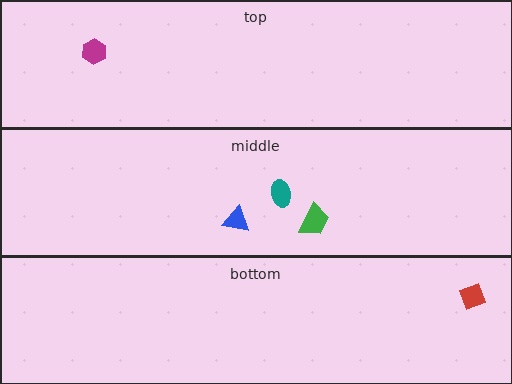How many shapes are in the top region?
1.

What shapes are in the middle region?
The blue triangle, the green trapezoid, the teal ellipse.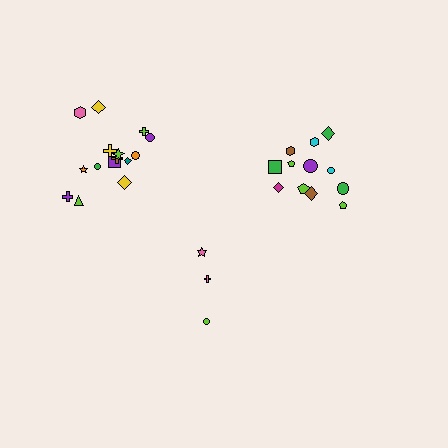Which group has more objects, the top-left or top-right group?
The top-left group.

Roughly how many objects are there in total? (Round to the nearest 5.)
Roughly 30 objects in total.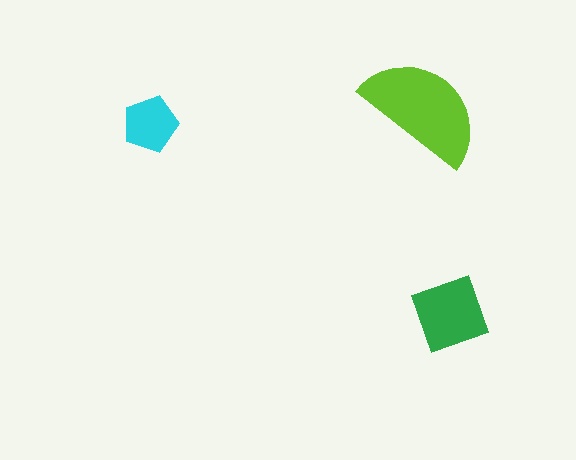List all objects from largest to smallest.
The lime semicircle, the green diamond, the cyan pentagon.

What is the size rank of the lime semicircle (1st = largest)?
1st.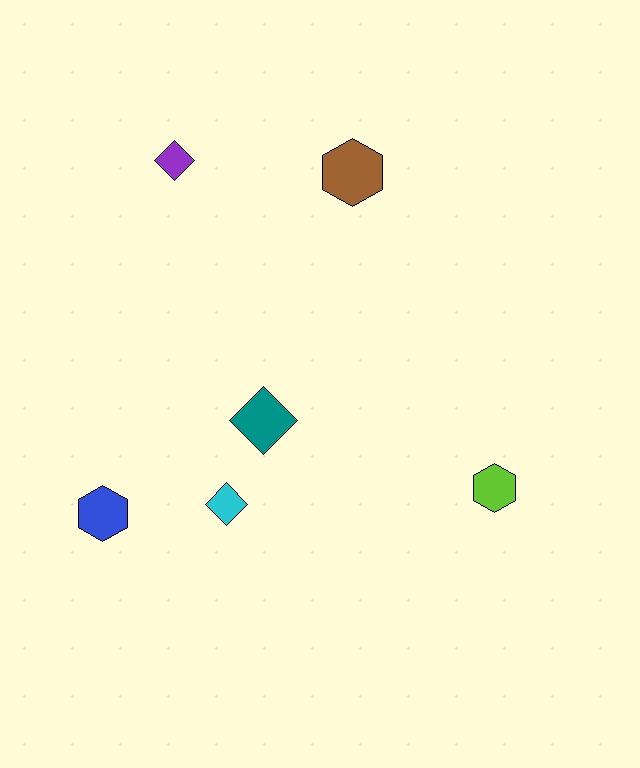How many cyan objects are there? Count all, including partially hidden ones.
There is 1 cyan object.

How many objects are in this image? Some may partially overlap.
There are 6 objects.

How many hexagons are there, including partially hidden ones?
There are 3 hexagons.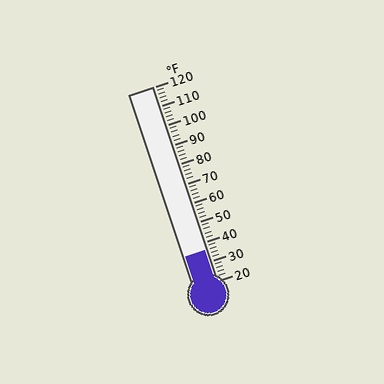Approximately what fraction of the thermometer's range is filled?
The thermometer is filled to approximately 15% of its range.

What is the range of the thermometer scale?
The thermometer scale ranges from 20°F to 120°F.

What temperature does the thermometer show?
The thermometer shows approximately 36°F.